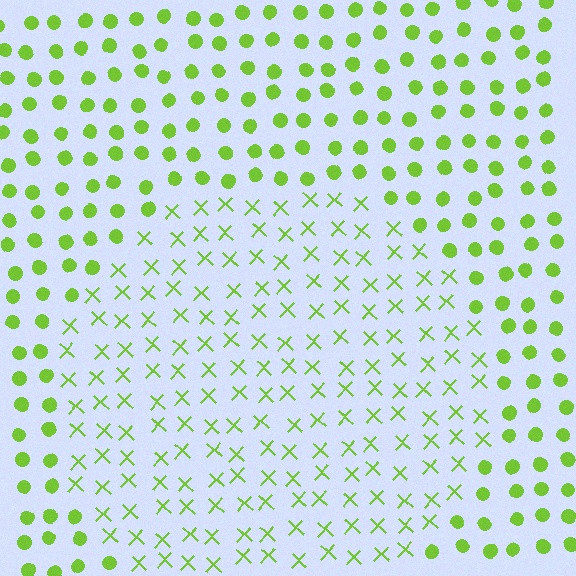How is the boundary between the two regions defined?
The boundary is defined by a change in element shape: X marks inside vs. circles outside. All elements share the same color and spacing.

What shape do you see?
I see a circle.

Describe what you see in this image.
The image is filled with small lime elements arranged in a uniform grid. A circle-shaped region contains X marks, while the surrounding area contains circles. The boundary is defined purely by the change in element shape.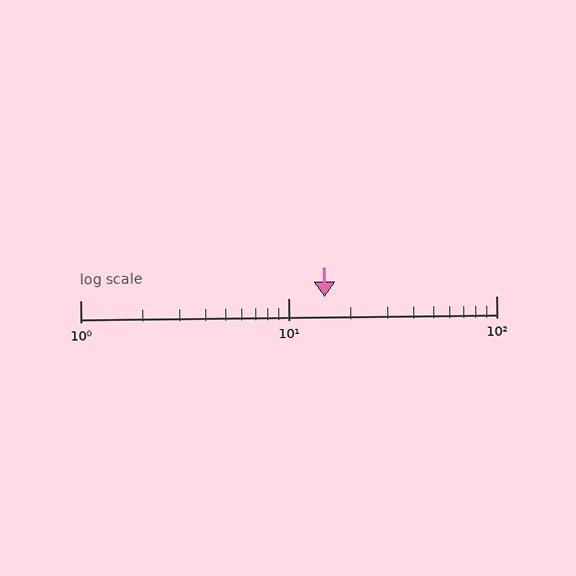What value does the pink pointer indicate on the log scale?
The pointer indicates approximately 15.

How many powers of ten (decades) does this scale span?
The scale spans 2 decades, from 1 to 100.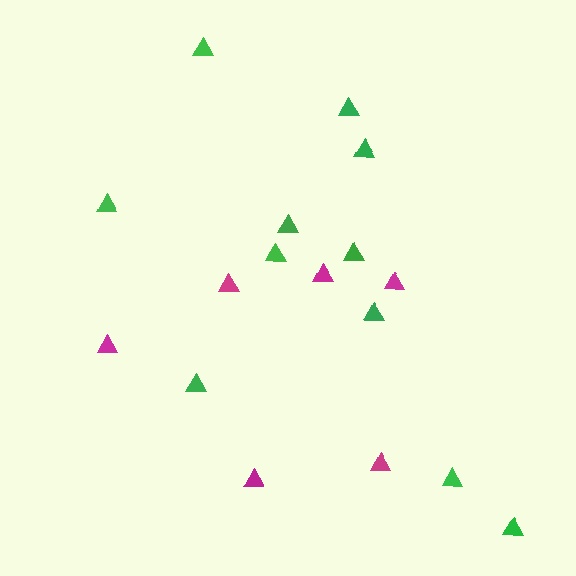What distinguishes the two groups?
There are 2 groups: one group of magenta triangles (6) and one group of green triangles (11).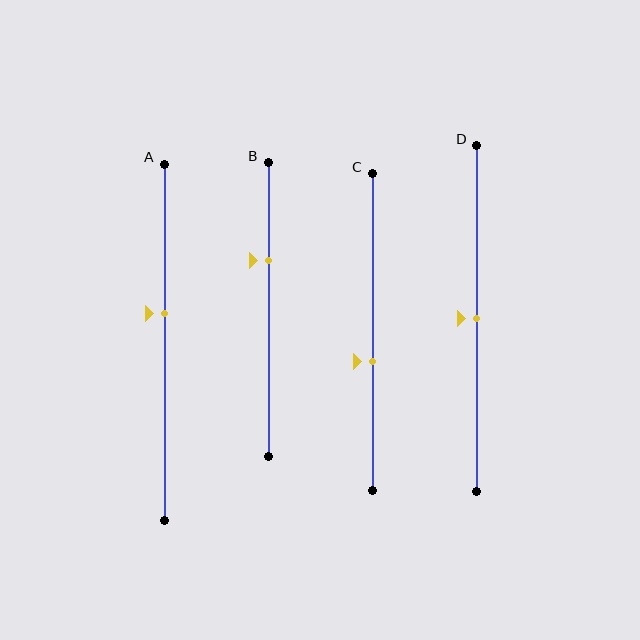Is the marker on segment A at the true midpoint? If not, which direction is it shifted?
No, the marker on segment A is shifted upward by about 8% of the segment length.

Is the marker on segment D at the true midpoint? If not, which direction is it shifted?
Yes, the marker on segment D is at the true midpoint.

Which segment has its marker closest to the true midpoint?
Segment D has its marker closest to the true midpoint.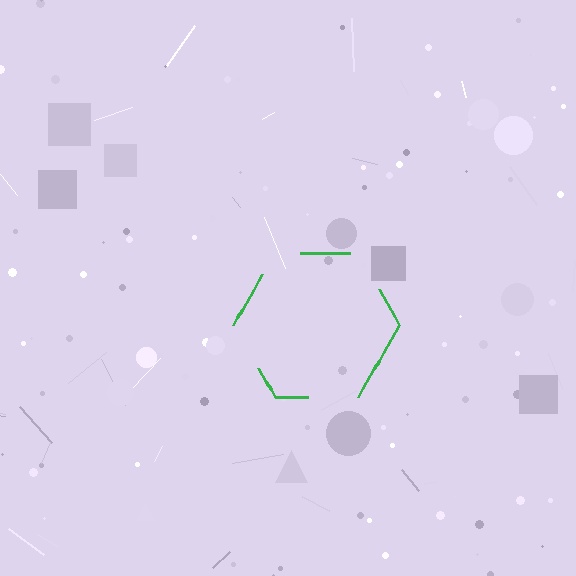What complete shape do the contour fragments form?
The contour fragments form a hexagon.